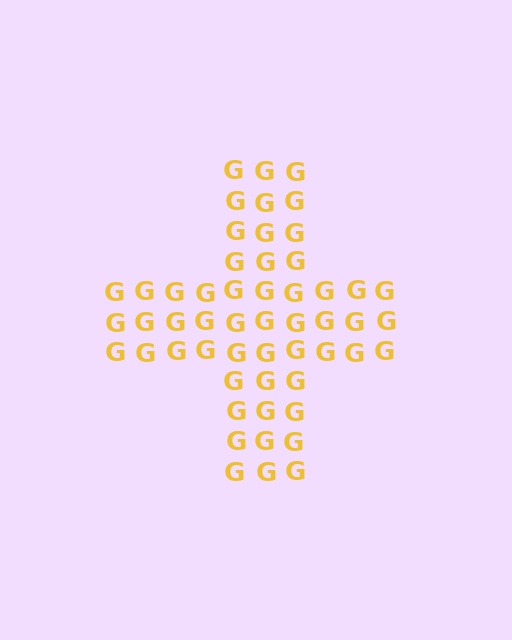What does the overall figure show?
The overall figure shows a cross.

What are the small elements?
The small elements are letter G's.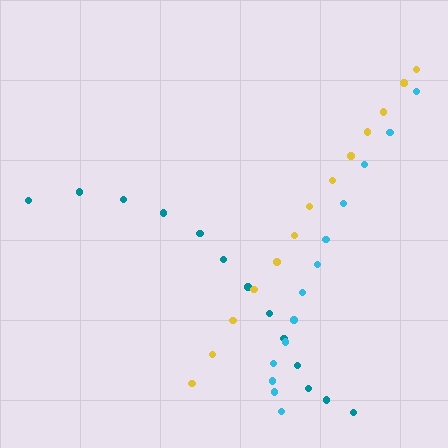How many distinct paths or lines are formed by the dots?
There are 3 distinct paths.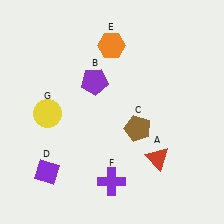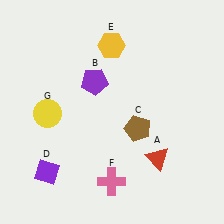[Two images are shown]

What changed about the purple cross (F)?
In Image 1, F is purple. In Image 2, it changed to pink.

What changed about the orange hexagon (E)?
In Image 1, E is orange. In Image 2, it changed to yellow.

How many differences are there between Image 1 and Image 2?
There are 2 differences between the two images.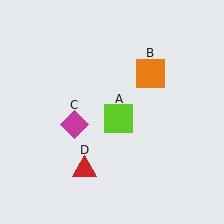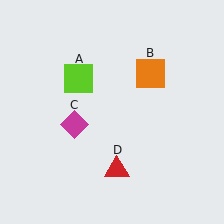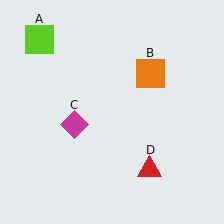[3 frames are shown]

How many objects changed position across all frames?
2 objects changed position: lime square (object A), red triangle (object D).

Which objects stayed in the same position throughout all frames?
Orange square (object B) and magenta diamond (object C) remained stationary.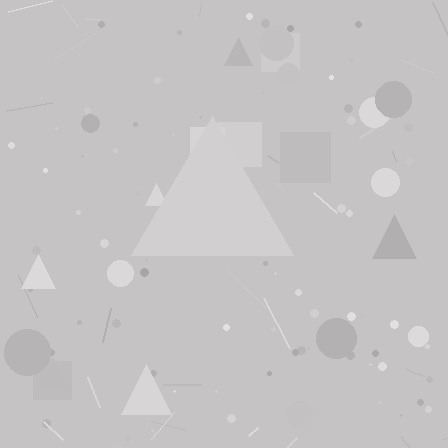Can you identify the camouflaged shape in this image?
The camouflaged shape is a triangle.